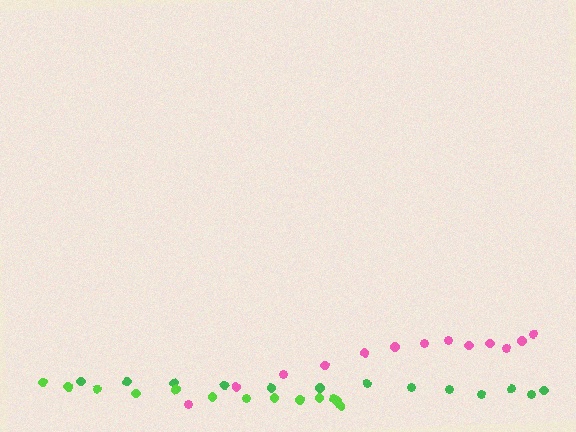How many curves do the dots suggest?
There are 3 distinct paths.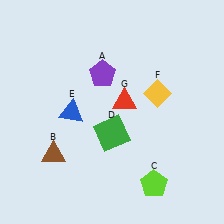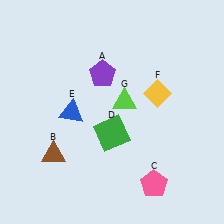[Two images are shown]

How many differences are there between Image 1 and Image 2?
There are 2 differences between the two images.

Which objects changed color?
C changed from lime to pink. G changed from red to lime.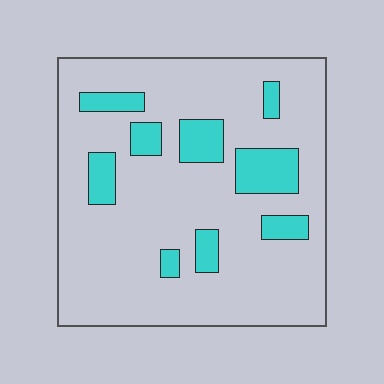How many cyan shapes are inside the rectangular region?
9.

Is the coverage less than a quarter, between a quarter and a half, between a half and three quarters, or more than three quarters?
Less than a quarter.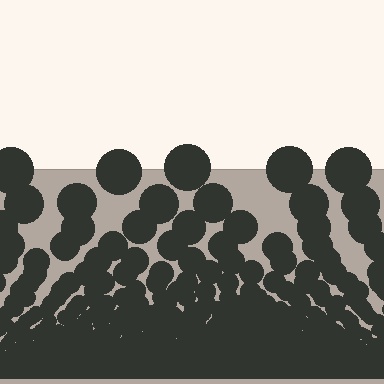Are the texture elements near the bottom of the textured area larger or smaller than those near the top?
Smaller. The gradient is inverted — elements near the bottom are smaller and denser.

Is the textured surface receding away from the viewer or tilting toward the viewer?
The surface appears to tilt toward the viewer. Texture elements get larger and sparser toward the top.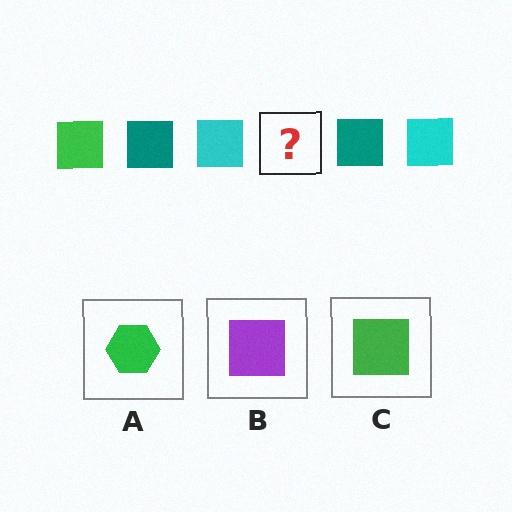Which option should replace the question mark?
Option C.